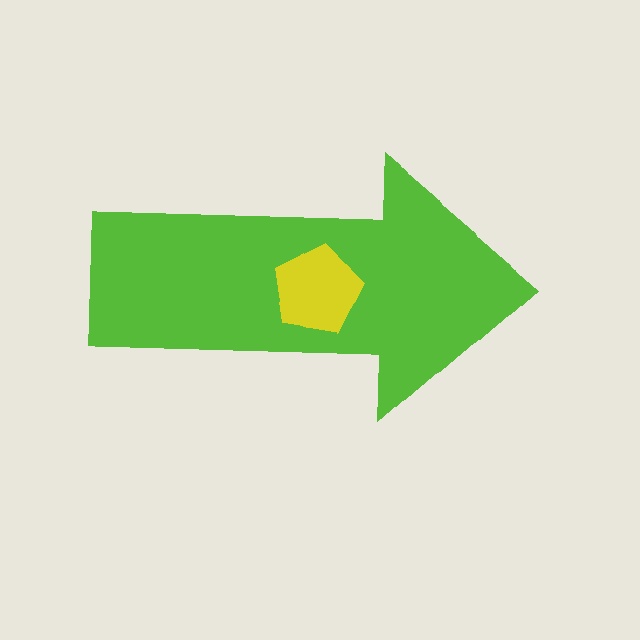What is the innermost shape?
The yellow pentagon.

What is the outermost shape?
The lime arrow.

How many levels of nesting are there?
2.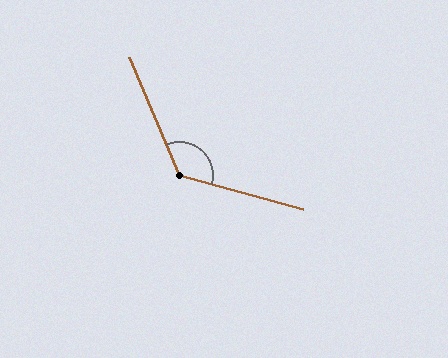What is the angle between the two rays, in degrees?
Approximately 128 degrees.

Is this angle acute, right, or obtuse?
It is obtuse.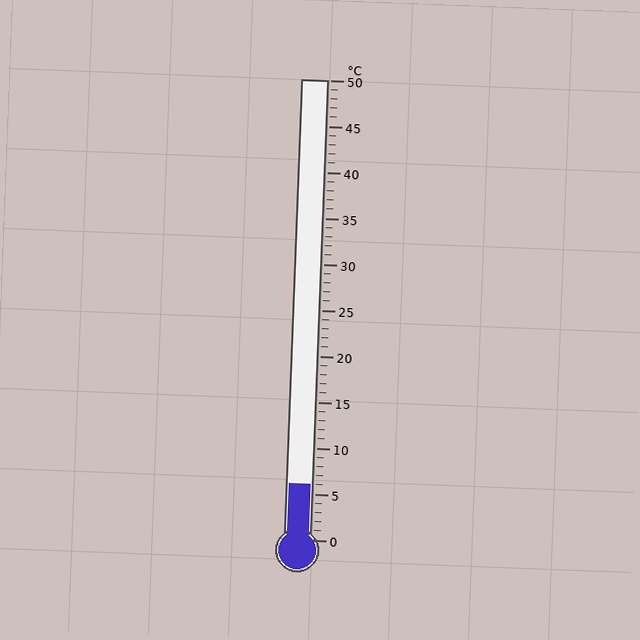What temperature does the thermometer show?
The thermometer shows approximately 6°C.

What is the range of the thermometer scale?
The thermometer scale ranges from 0°C to 50°C.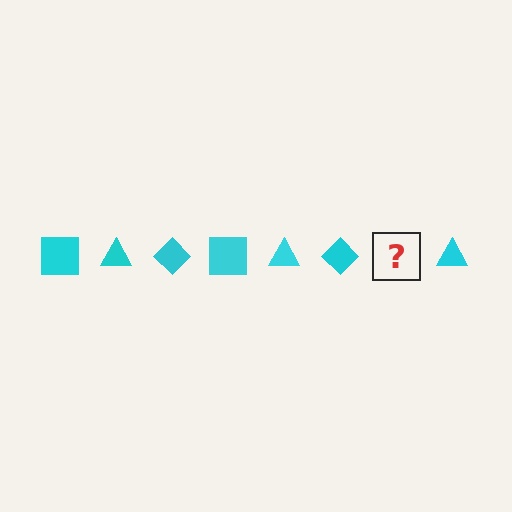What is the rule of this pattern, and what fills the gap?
The rule is that the pattern cycles through square, triangle, diamond shapes in cyan. The gap should be filled with a cyan square.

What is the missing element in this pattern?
The missing element is a cyan square.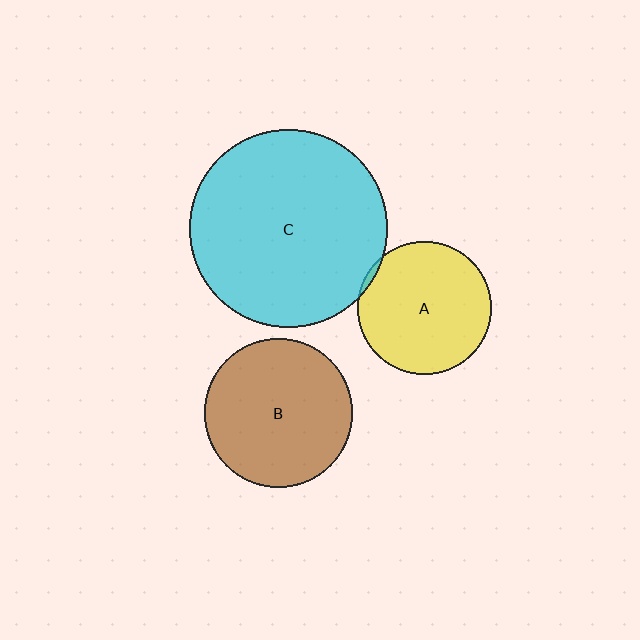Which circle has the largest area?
Circle C (cyan).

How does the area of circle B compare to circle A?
Approximately 1.2 times.